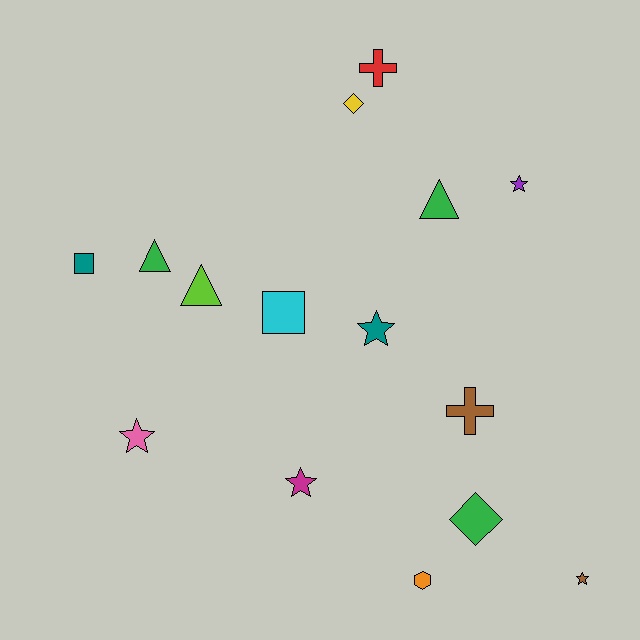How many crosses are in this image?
There are 2 crosses.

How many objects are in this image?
There are 15 objects.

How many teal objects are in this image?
There are 2 teal objects.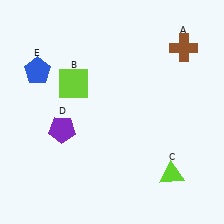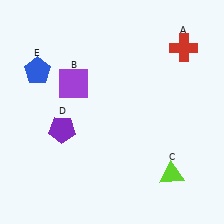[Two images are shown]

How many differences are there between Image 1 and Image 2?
There are 2 differences between the two images.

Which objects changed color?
A changed from brown to red. B changed from lime to purple.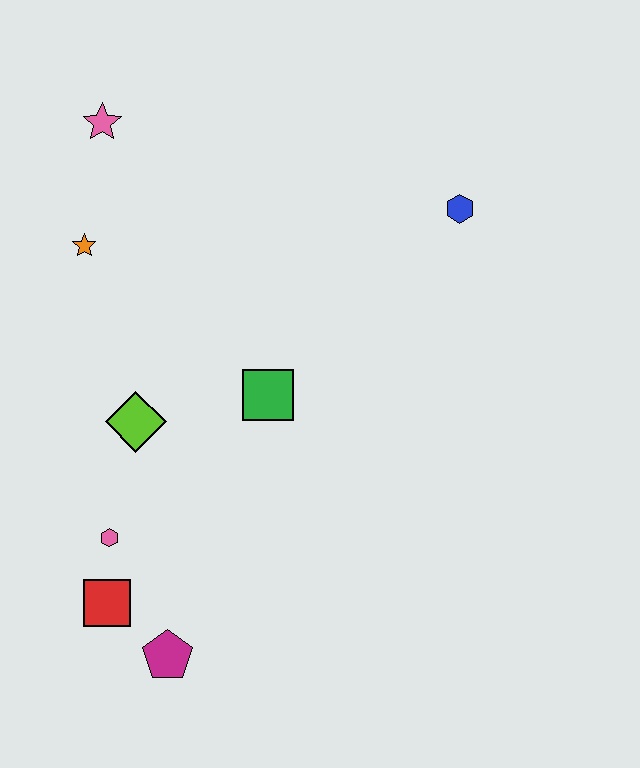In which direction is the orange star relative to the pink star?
The orange star is below the pink star.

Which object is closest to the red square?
The pink hexagon is closest to the red square.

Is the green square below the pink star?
Yes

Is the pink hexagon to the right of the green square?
No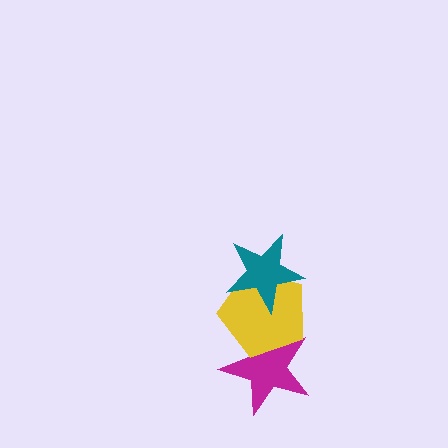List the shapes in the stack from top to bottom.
From top to bottom: the teal star, the yellow pentagon, the magenta star.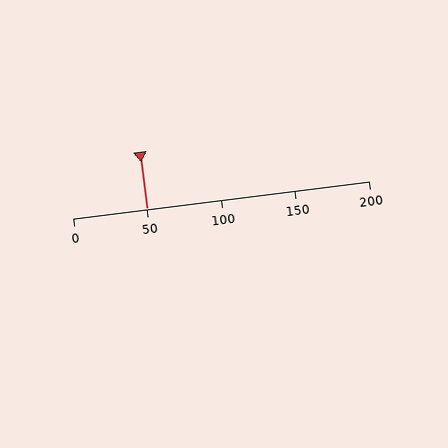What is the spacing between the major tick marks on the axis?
The major ticks are spaced 50 apart.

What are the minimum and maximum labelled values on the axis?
The axis runs from 0 to 200.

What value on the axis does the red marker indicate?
The marker indicates approximately 50.